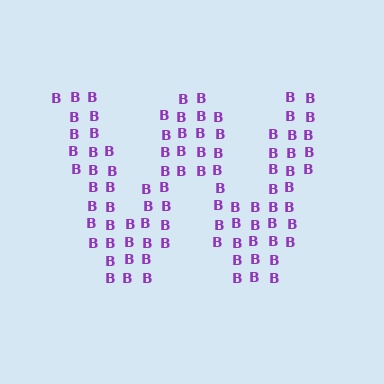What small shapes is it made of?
It is made of small letter B's.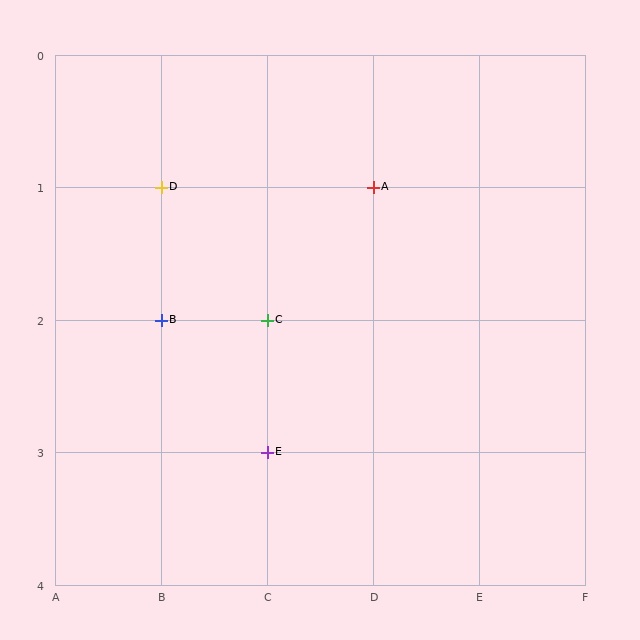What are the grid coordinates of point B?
Point B is at grid coordinates (B, 2).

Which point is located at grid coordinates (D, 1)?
Point A is at (D, 1).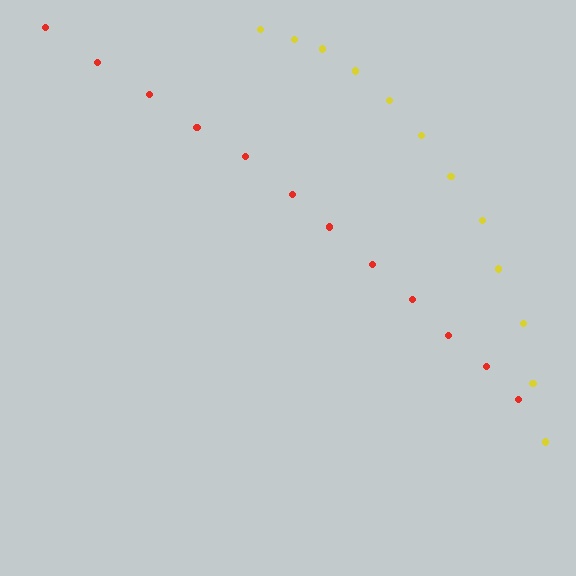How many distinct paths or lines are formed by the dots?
There are 2 distinct paths.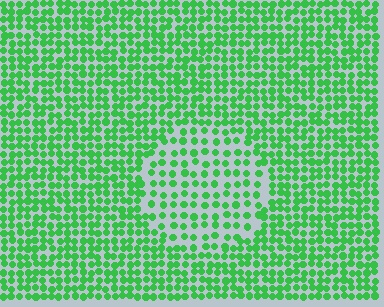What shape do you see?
I see a circle.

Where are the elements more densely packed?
The elements are more densely packed outside the circle boundary.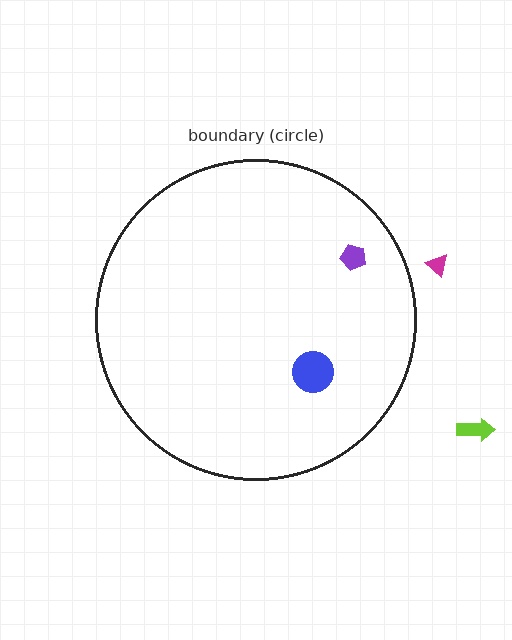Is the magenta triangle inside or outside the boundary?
Outside.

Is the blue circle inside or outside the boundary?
Inside.